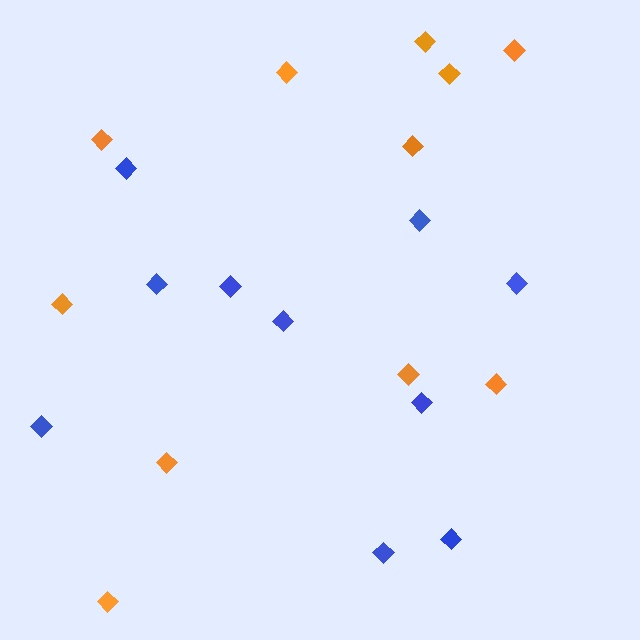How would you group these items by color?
There are 2 groups: one group of orange diamonds (11) and one group of blue diamonds (10).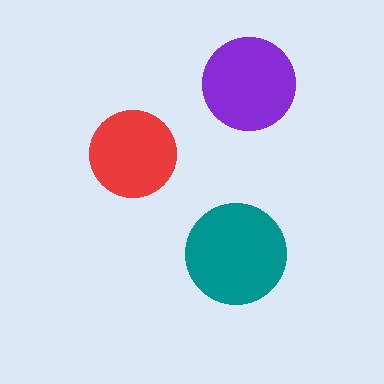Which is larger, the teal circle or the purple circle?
The teal one.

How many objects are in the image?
There are 3 objects in the image.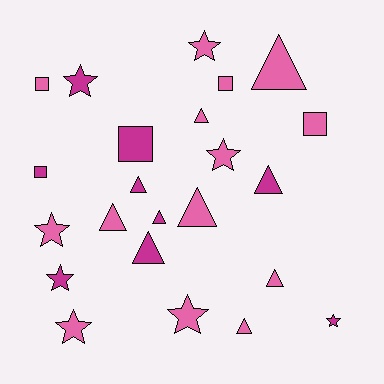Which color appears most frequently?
Pink, with 14 objects.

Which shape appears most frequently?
Triangle, with 10 objects.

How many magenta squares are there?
There are 2 magenta squares.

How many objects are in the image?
There are 23 objects.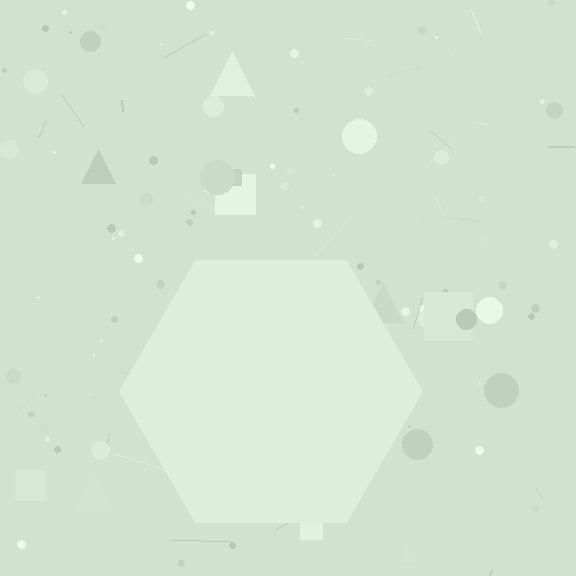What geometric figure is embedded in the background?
A hexagon is embedded in the background.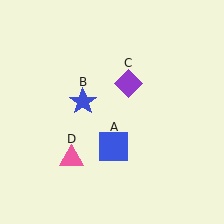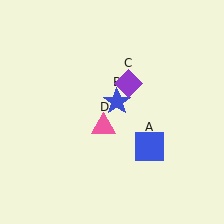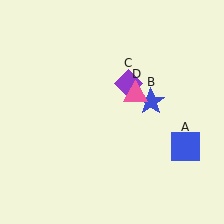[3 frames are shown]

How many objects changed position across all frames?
3 objects changed position: blue square (object A), blue star (object B), pink triangle (object D).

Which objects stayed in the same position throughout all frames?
Purple diamond (object C) remained stationary.